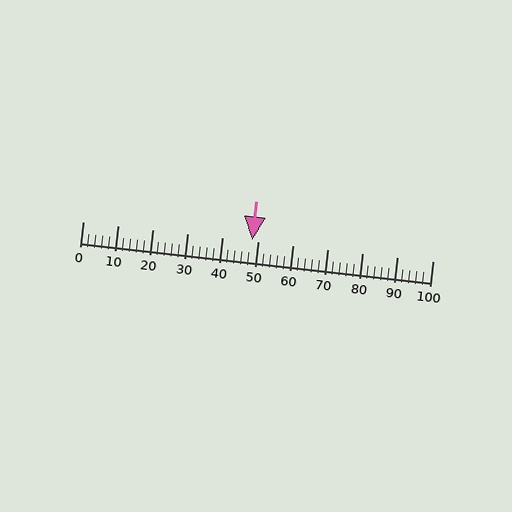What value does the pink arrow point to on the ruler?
The pink arrow points to approximately 48.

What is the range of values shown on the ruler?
The ruler shows values from 0 to 100.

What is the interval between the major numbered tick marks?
The major tick marks are spaced 10 units apart.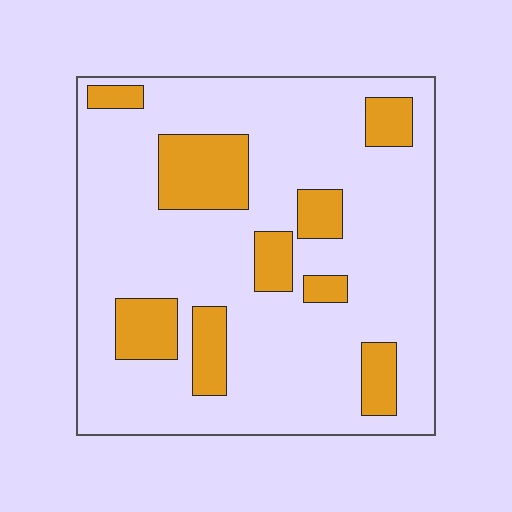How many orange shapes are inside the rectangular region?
9.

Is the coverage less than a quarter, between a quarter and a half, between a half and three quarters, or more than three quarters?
Less than a quarter.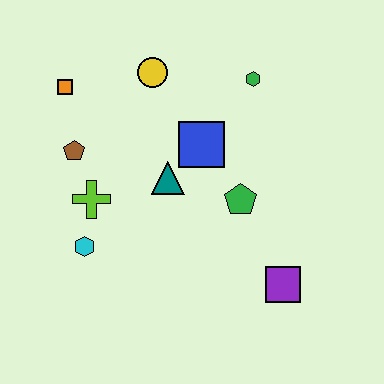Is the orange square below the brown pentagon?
No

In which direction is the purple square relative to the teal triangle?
The purple square is to the right of the teal triangle.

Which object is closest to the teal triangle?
The blue square is closest to the teal triangle.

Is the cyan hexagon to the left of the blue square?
Yes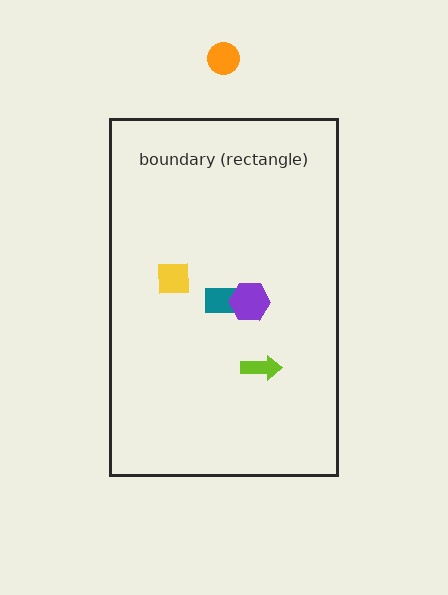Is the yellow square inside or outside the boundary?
Inside.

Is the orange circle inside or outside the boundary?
Outside.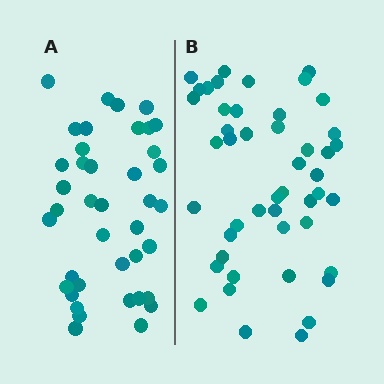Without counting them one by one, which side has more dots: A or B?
Region B (the right region) has more dots.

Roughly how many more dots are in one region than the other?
Region B has roughly 8 or so more dots than region A.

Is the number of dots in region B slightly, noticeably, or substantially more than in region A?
Region B has only slightly more — the two regions are fairly close. The ratio is roughly 1.2 to 1.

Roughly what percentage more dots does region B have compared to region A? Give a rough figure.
About 20% more.